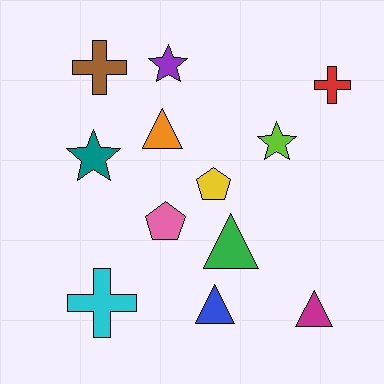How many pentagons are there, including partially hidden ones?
There are 2 pentagons.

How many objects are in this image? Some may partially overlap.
There are 12 objects.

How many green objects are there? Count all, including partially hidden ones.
There is 1 green object.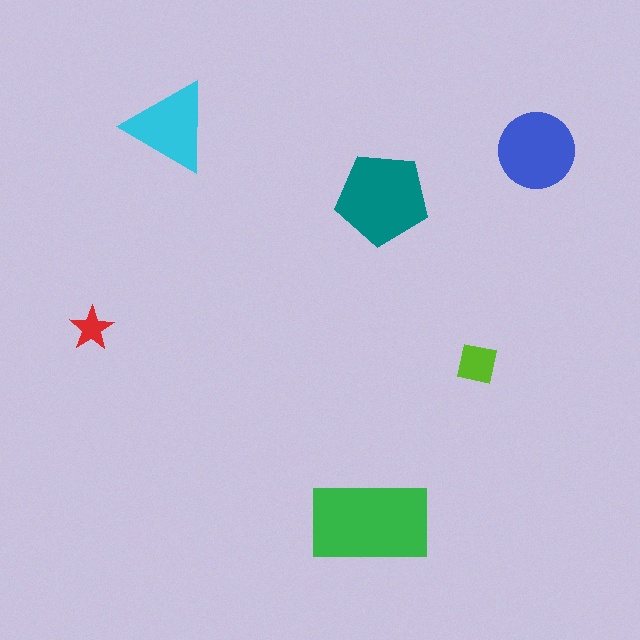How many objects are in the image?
There are 6 objects in the image.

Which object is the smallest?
The red star.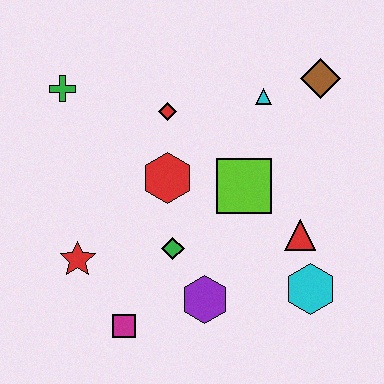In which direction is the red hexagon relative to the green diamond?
The red hexagon is above the green diamond.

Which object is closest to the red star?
The magenta square is closest to the red star.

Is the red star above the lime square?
No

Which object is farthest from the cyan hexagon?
The green cross is farthest from the cyan hexagon.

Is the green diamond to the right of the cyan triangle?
No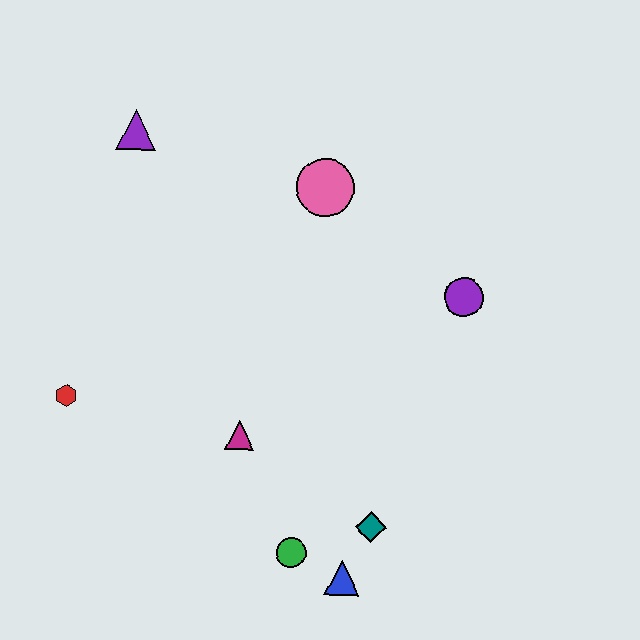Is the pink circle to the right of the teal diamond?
No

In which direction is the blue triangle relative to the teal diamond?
The blue triangle is below the teal diamond.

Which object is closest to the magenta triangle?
The green circle is closest to the magenta triangle.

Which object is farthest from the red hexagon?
The purple circle is farthest from the red hexagon.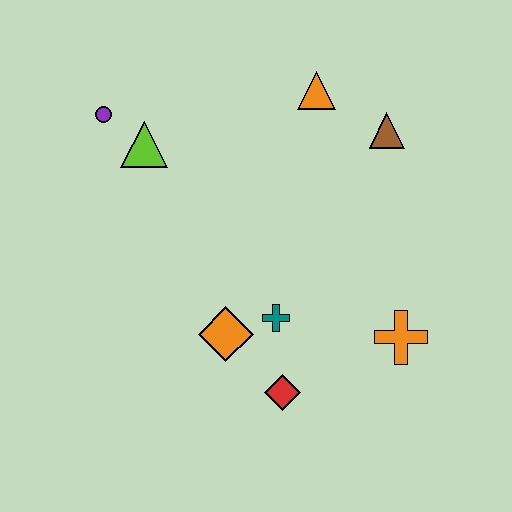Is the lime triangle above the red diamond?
Yes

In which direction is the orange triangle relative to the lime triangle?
The orange triangle is to the right of the lime triangle.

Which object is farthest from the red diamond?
The purple circle is farthest from the red diamond.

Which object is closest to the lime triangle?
The purple circle is closest to the lime triangle.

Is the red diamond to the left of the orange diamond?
No